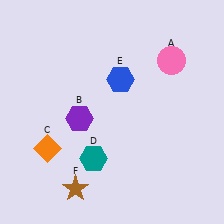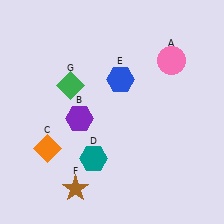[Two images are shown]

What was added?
A green diamond (G) was added in Image 2.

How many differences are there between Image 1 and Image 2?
There is 1 difference between the two images.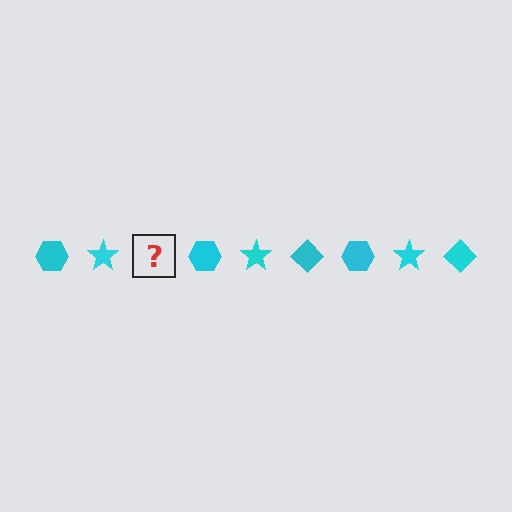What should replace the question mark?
The question mark should be replaced with a cyan diamond.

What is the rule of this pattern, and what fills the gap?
The rule is that the pattern cycles through hexagon, star, diamond shapes in cyan. The gap should be filled with a cyan diamond.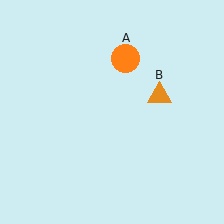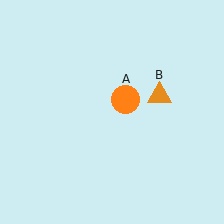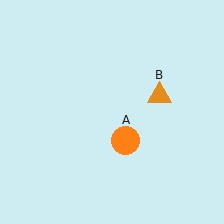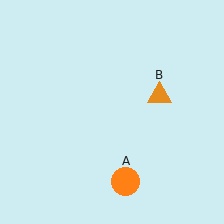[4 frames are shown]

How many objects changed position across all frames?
1 object changed position: orange circle (object A).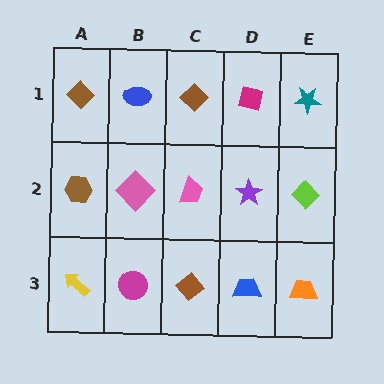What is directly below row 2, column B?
A magenta circle.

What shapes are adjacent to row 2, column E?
A teal star (row 1, column E), an orange trapezoid (row 3, column E), a purple star (row 2, column D).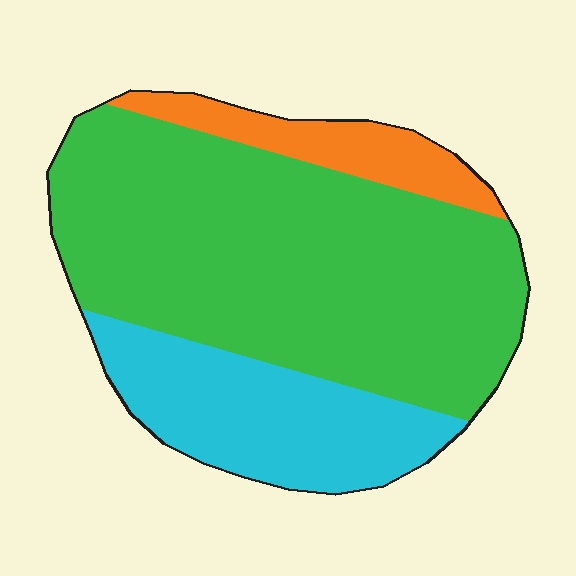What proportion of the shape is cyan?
Cyan takes up about one quarter (1/4) of the shape.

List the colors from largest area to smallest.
From largest to smallest: green, cyan, orange.